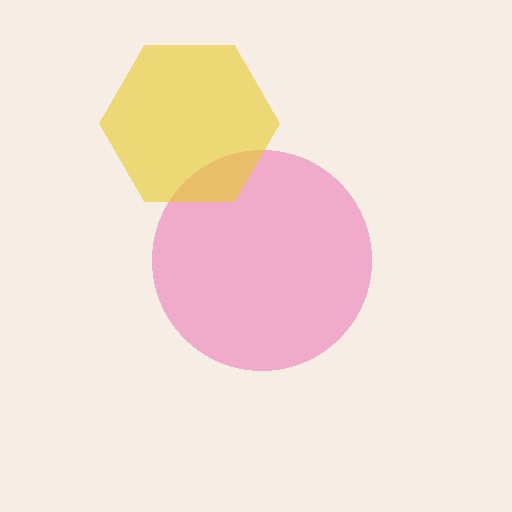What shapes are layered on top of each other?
The layered shapes are: a pink circle, a yellow hexagon.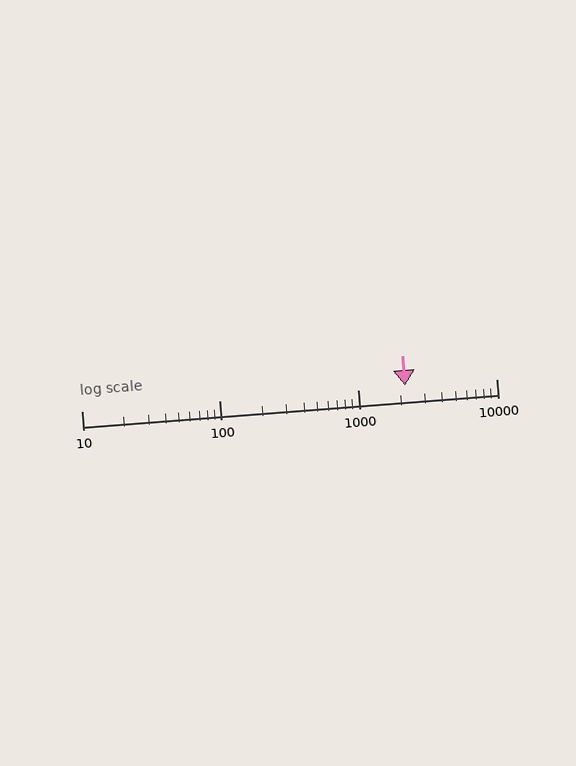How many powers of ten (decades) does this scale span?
The scale spans 3 decades, from 10 to 10000.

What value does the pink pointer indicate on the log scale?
The pointer indicates approximately 2200.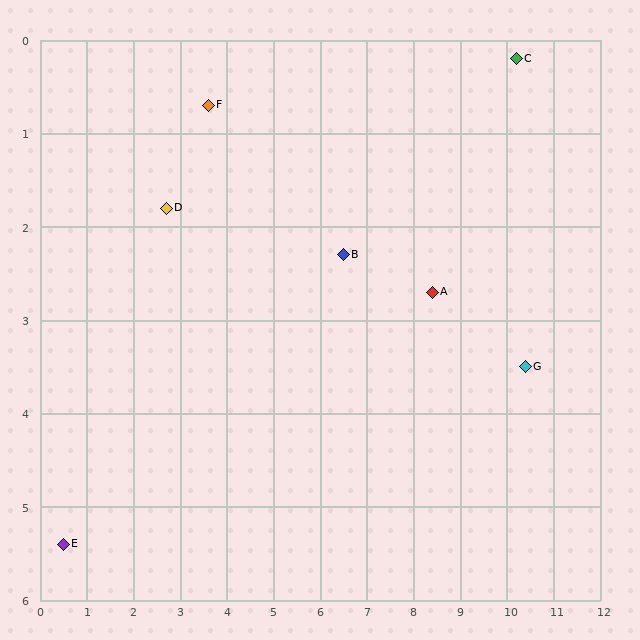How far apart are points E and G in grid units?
Points E and G are about 10.1 grid units apart.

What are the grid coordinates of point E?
Point E is at approximately (0.5, 5.4).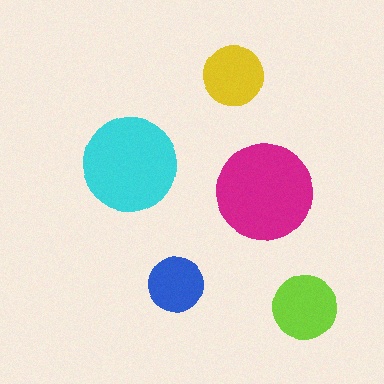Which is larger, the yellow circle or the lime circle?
The lime one.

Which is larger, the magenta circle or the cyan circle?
The magenta one.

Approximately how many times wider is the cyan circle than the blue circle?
About 1.5 times wider.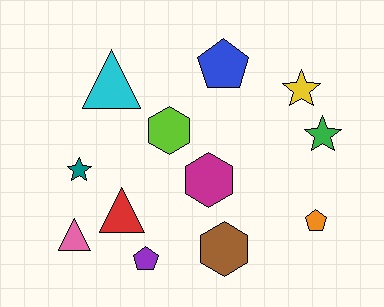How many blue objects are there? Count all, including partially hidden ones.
There is 1 blue object.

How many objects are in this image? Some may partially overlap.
There are 12 objects.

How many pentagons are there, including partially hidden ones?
There are 3 pentagons.